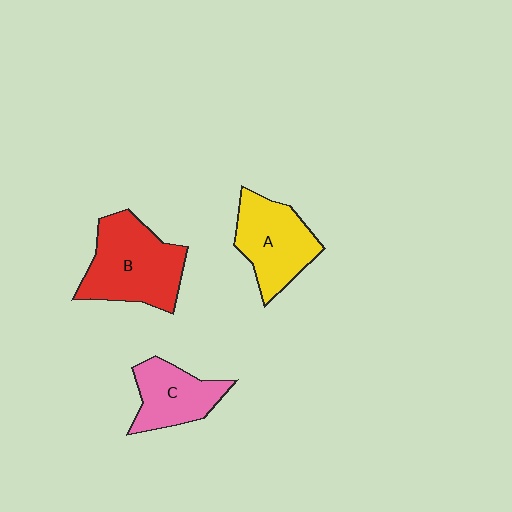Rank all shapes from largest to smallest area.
From largest to smallest: B (red), A (yellow), C (pink).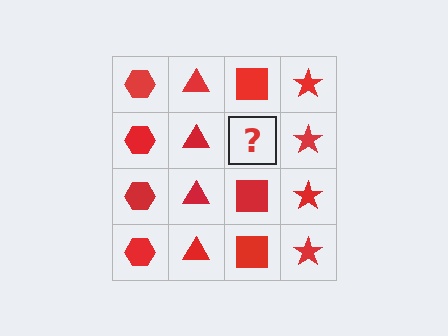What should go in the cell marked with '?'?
The missing cell should contain a red square.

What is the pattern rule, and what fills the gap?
The rule is that each column has a consistent shape. The gap should be filled with a red square.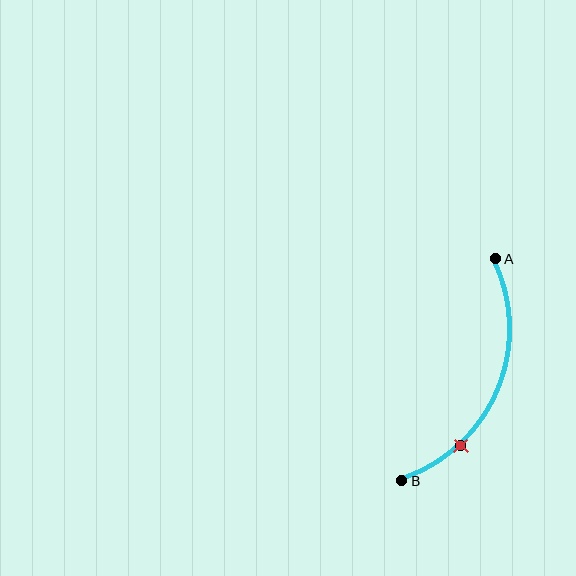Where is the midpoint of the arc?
The arc midpoint is the point on the curve farthest from the straight line joining A and B. It sits to the right of that line.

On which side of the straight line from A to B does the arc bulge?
The arc bulges to the right of the straight line connecting A and B.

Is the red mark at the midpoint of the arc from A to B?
No. The red mark lies on the arc but is closer to endpoint B. The arc midpoint would be at the point on the curve equidistant along the arc from both A and B.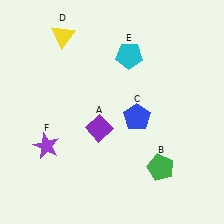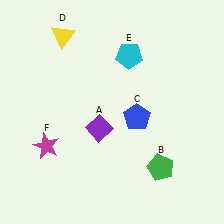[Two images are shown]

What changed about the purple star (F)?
In Image 1, F is purple. In Image 2, it changed to magenta.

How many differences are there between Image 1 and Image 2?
There is 1 difference between the two images.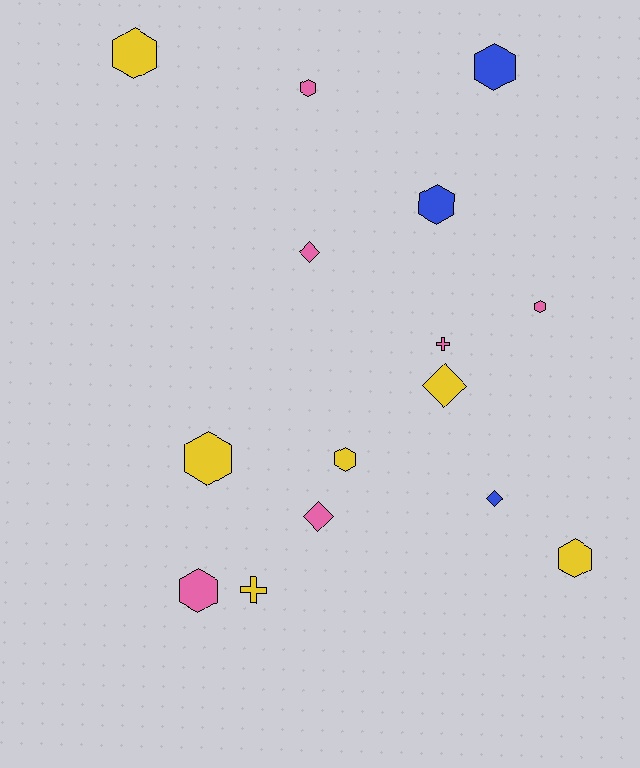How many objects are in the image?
There are 15 objects.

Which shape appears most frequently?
Hexagon, with 9 objects.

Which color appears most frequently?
Yellow, with 6 objects.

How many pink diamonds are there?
There are 2 pink diamonds.